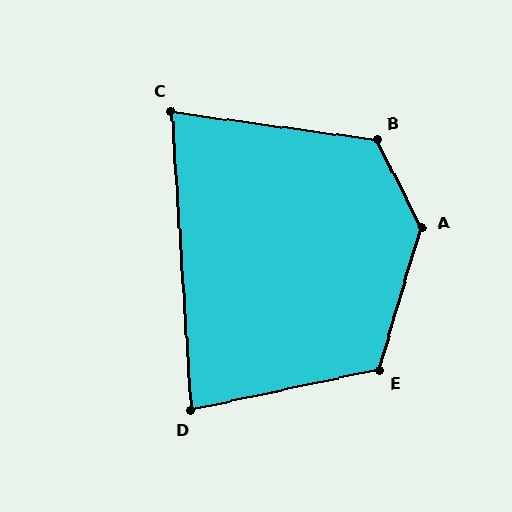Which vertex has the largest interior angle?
A, at approximately 137 degrees.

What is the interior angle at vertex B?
Approximately 125 degrees (obtuse).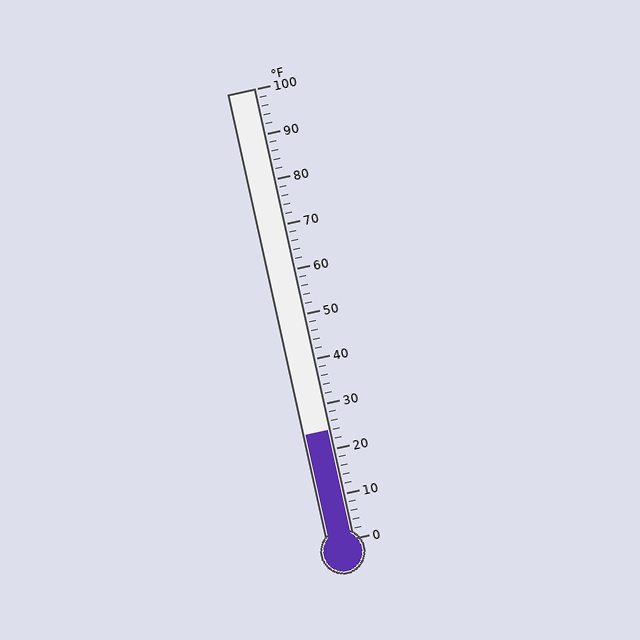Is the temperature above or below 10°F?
The temperature is above 10°F.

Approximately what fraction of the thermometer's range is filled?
The thermometer is filled to approximately 25% of its range.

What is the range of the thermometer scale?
The thermometer scale ranges from 0°F to 100°F.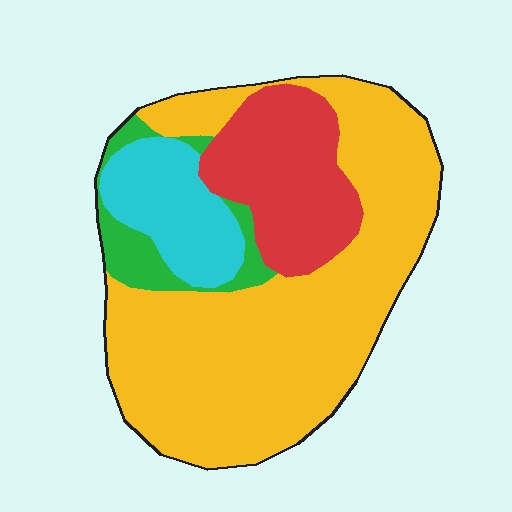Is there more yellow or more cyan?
Yellow.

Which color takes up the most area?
Yellow, at roughly 60%.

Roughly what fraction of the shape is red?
Red covers roughly 20% of the shape.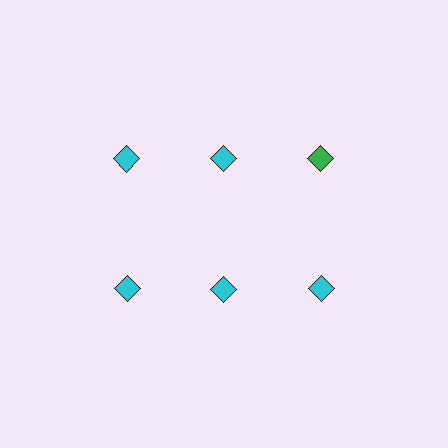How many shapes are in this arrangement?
There are 6 shapes arranged in a grid pattern.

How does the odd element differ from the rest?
It has a different color: green instead of cyan.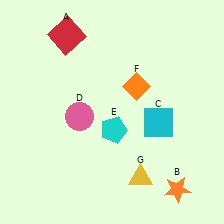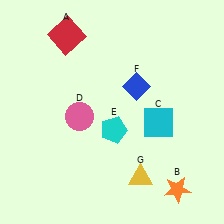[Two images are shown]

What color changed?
The diamond (F) changed from orange in Image 1 to blue in Image 2.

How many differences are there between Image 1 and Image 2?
There is 1 difference between the two images.